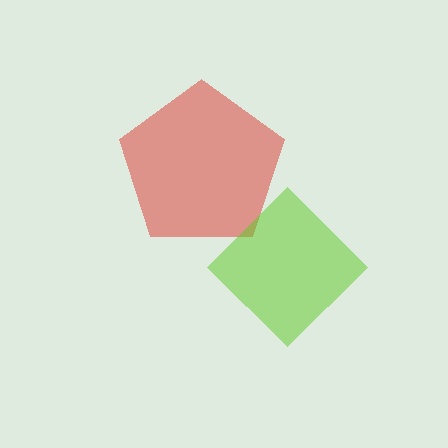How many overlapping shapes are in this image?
There are 2 overlapping shapes in the image.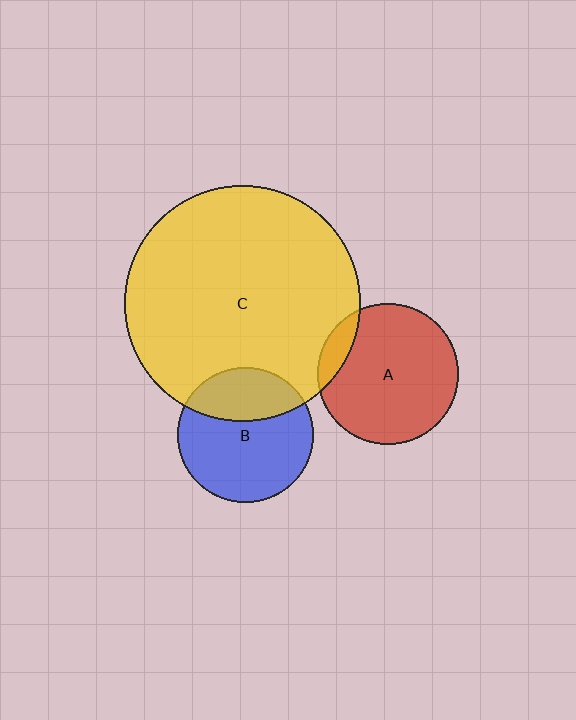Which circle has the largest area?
Circle C (yellow).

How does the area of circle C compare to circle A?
Approximately 2.8 times.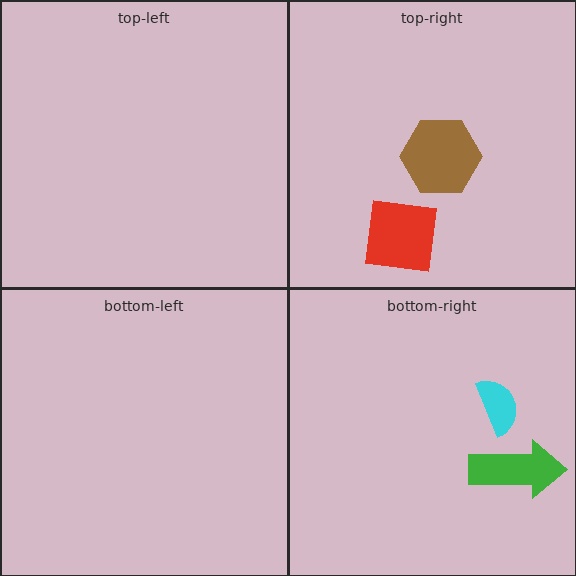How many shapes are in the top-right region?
2.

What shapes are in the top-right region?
The red square, the brown hexagon.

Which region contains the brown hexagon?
The top-right region.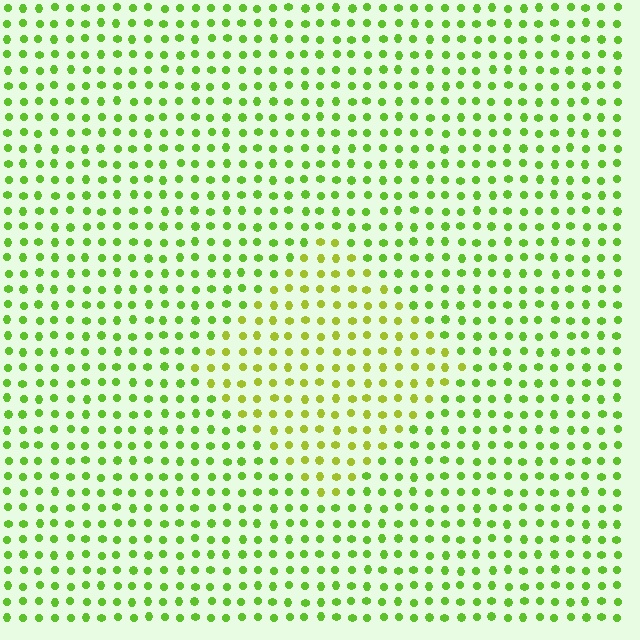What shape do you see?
I see a diamond.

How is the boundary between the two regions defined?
The boundary is defined purely by a slight shift in hue (about 27 degrees). Spacing, size, and orientation are identical on both sides.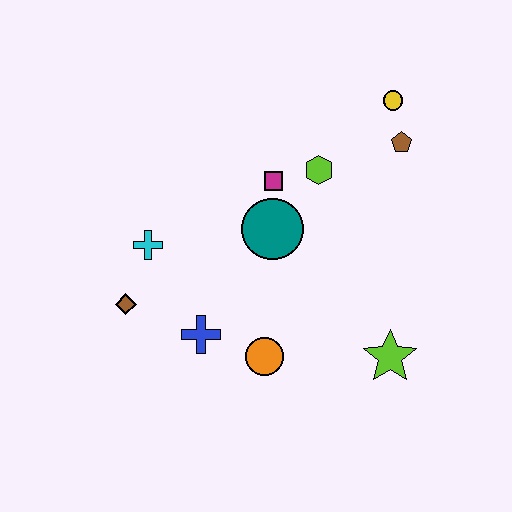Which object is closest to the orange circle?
The blue cross is closest to the orange circle.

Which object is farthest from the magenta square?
The lime star is farthest from the magenta square.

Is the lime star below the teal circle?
Yes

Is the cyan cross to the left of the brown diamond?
No